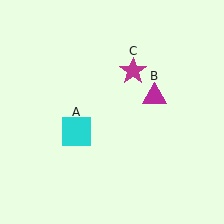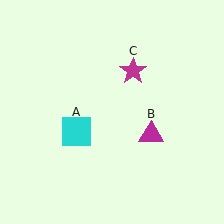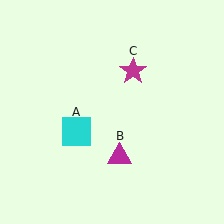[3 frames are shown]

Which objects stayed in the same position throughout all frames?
Cyan square (object A) and magenta star (object C) remained stationary.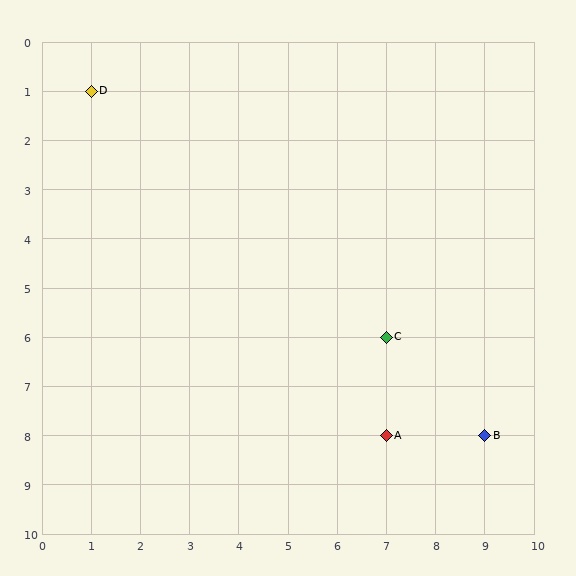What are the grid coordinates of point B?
Point B is at grid coordinates (9, 8).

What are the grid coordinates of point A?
Point A is at grid coordinates (7, 8).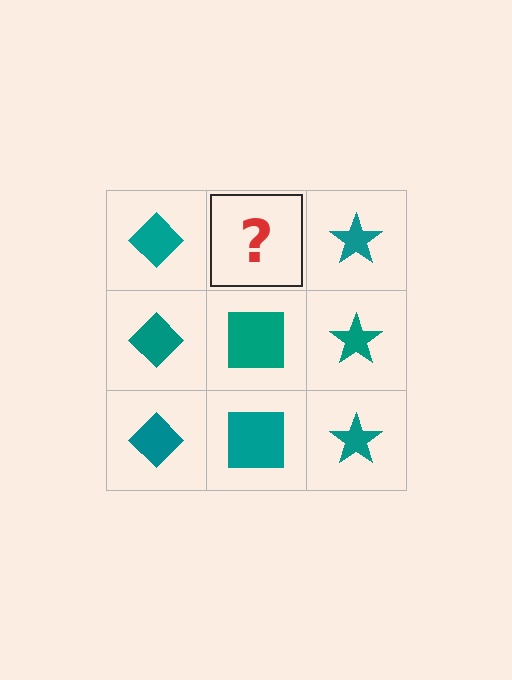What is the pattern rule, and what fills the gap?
The rule is that each column has a consistent shape. The gap should be filled with a teal square.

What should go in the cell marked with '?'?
The missing cell should contain a teal square.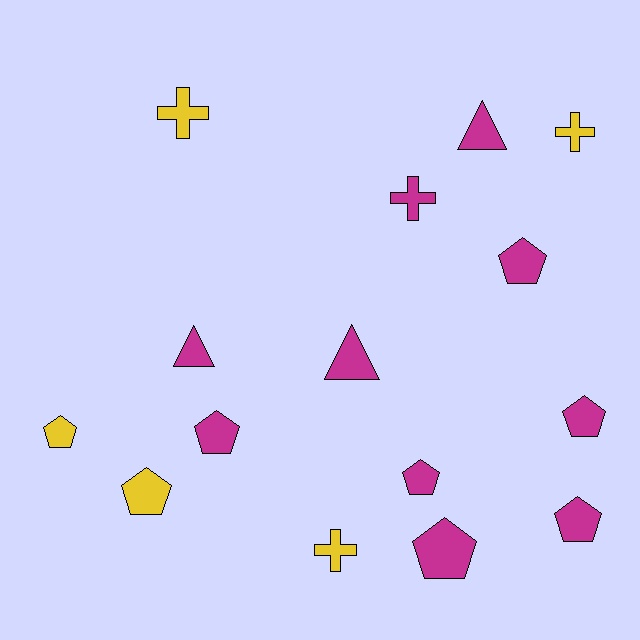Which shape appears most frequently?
Pentagon, with 8 objects.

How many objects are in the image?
There are 15 objects.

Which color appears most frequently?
Magenta, with 10 objects.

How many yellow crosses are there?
There are 3 yellow crosses.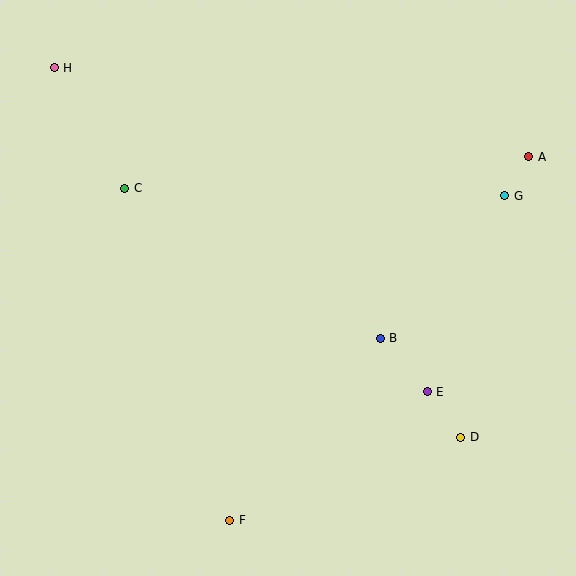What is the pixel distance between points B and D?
The distance between B and D is 128 pixels.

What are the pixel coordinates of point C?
Point C is at (125, 188).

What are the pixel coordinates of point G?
Point G is at (505, 196).